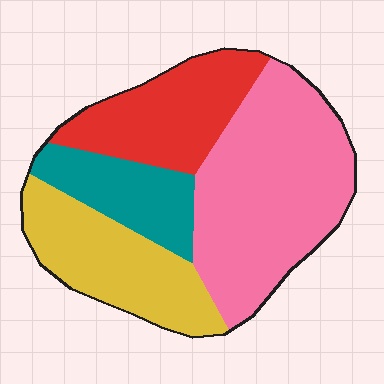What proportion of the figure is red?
Red covers about 20% of the figure.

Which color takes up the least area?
Teal, at roughly 15%.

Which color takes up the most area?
Pink, at roughly 40%.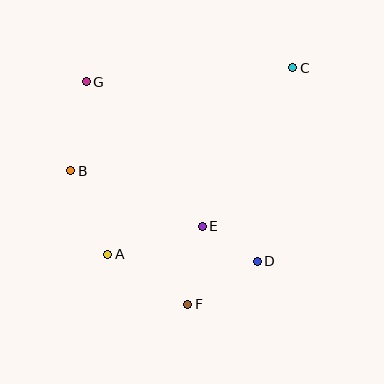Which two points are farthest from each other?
Points A and C are farthest from each other.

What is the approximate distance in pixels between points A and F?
The distance between A and F is approximately 94 pixels.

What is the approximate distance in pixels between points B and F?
The distance between B and F is approximately 178 pixels.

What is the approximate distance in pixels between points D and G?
The distance between D and G is approximately 248 pixels.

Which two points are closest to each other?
Points D and E are closest to each other.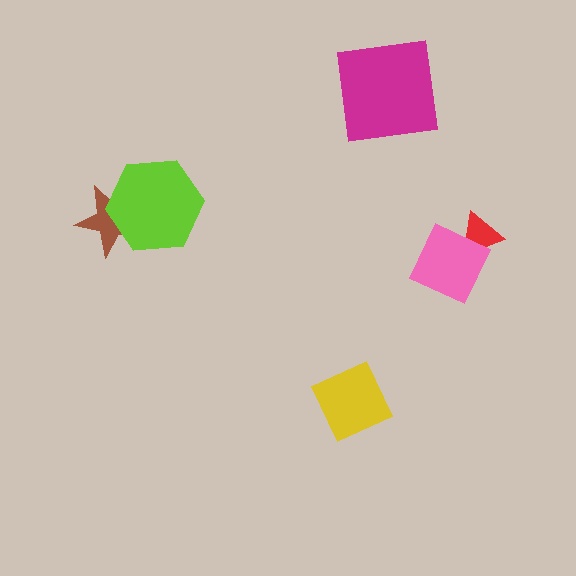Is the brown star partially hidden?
Yes, it is partially covered by another shape.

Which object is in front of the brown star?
The lime hexagon is in front of the brown star.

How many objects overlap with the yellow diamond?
0 objects overlap with the yellow diamond.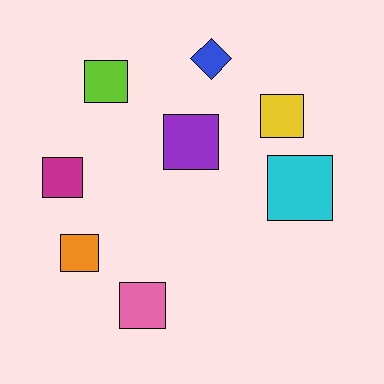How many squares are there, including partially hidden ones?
There are 7 squares.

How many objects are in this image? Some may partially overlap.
There are 8 objects.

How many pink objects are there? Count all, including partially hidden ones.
There is 1 pink object.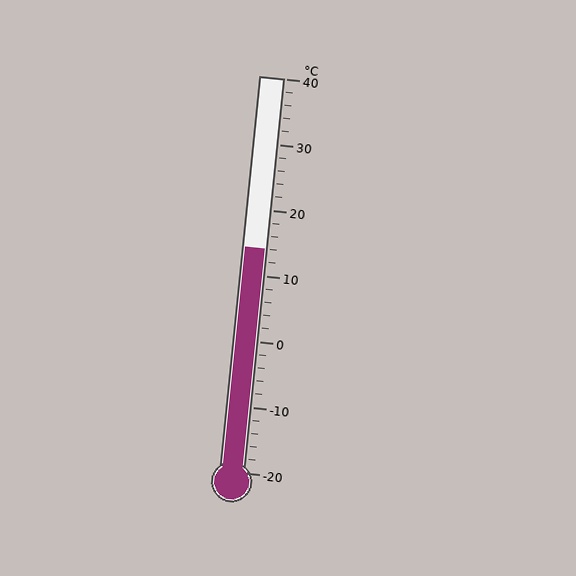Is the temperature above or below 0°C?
The temperature is above 0°C.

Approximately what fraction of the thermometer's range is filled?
The thermometer is filled to approximately 55% of its range.